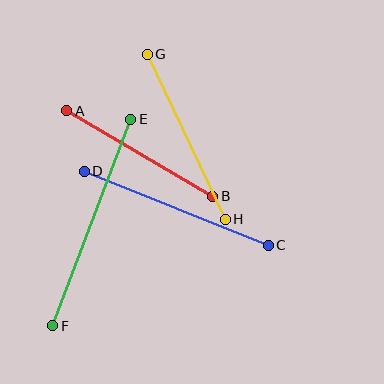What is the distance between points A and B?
The distance is approximately 169 pixels.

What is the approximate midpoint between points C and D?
The midpoint is at approximately (176, 208) pixels.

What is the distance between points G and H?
The distance is approximately 182 pixels.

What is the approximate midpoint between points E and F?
The midpoint is at approximately (92, 223) pixels.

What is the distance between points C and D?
The distance is approximately 198 pixels.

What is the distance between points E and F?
The distance is approximately 221 pixels.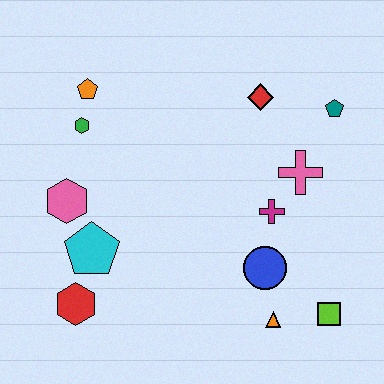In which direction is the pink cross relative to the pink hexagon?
The pink cross is to the right of the pink hexagon.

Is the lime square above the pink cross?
No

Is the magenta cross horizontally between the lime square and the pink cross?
No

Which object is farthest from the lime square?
The orange pentagon is farthest from the lime square.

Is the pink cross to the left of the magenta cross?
No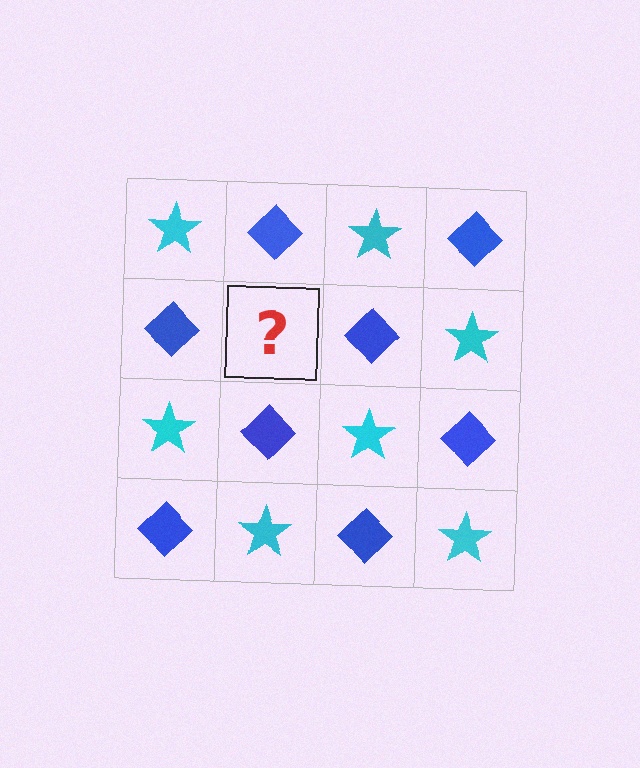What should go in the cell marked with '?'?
The missing cell should contain a cyan star.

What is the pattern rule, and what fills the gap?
The rule is that it alternates cyan star and blue diamond in a checkerboard pattern. The gap should be filled with a cyan star.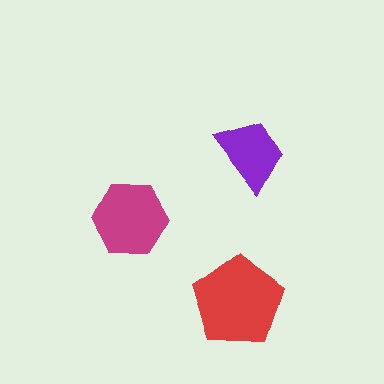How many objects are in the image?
There are 3 objects in the image.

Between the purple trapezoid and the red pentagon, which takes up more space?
The red pentagon.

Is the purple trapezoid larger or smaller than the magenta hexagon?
Smaller.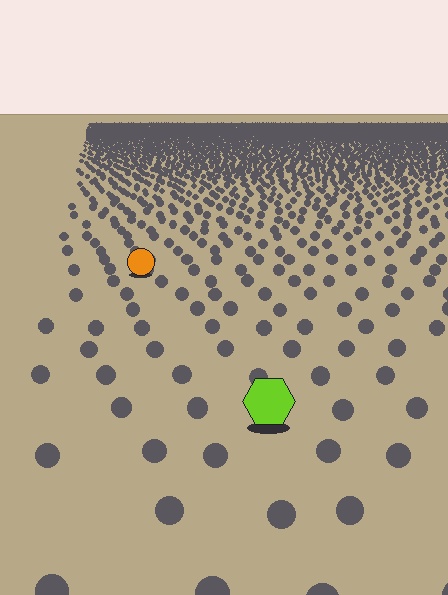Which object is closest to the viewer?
The lime hexagon is closest. The texture marks near it are larger and more spread out.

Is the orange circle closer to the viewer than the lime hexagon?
No. The lime hexagon is closer — you can tell from the texture gradient: the ground texture is coarser near it.